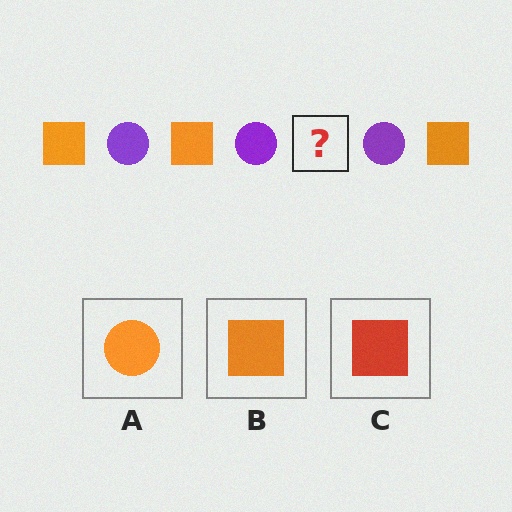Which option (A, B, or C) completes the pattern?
B.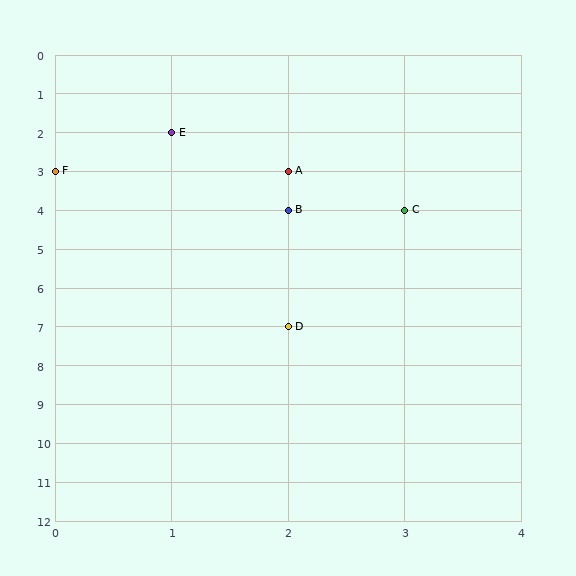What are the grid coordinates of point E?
Point E is at grid coordinates (1, 2).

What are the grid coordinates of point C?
Point C is at grid coordinates (3, 4).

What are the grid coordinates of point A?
Point A is at grid coordinates (2, 3).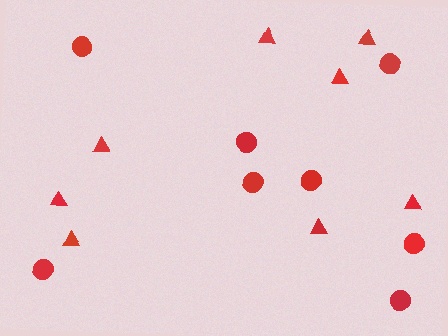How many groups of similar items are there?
There are 2 groups: one group of circles (8) and one group of triangles (8).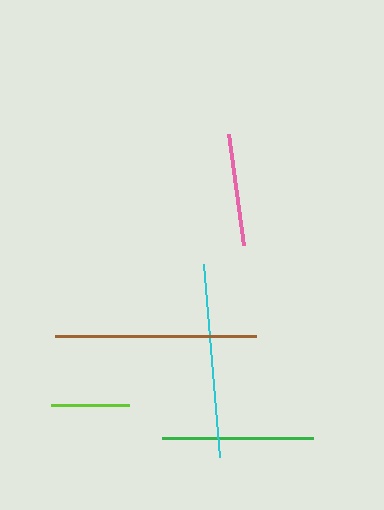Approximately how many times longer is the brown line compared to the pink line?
The brown line is approximately 1.8 times the length of the pink line.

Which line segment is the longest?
The brown line is the longest at approximately 201 pixels.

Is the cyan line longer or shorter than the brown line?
The brown line is longer than the cyan line.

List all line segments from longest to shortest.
From longest to shortest: brown, cyan, green, pink, lime.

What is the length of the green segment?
The green segment is approximately 150 pixels long.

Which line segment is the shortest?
The lime line is the shortest at approximately 78 pixels.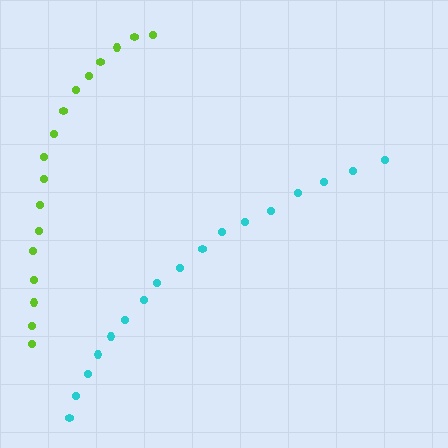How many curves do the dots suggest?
There are 2 distinct paths.